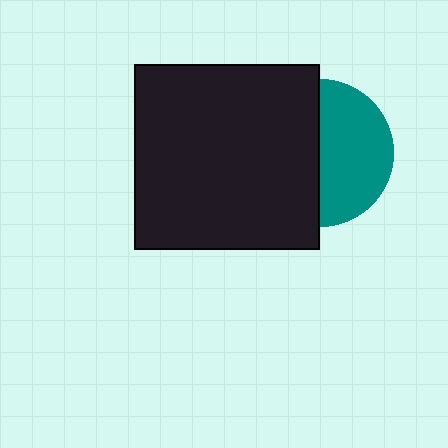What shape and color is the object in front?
The object in front is a black square.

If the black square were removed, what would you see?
You would see the complete teal circle.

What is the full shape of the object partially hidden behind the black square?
The partially hidden object is a teal circle.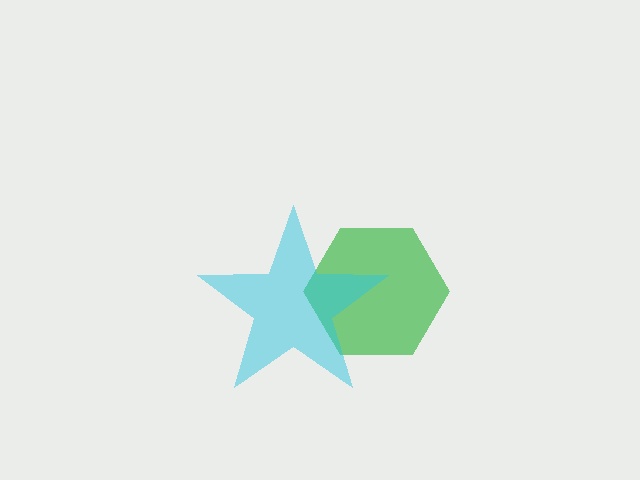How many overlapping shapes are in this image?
There are 2 overlapping shapes in the image.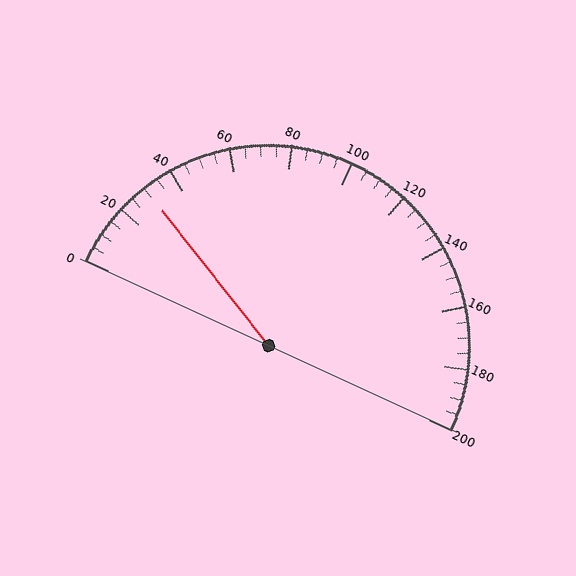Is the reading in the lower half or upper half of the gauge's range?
The reading is in the lower half of the range (0 to 200).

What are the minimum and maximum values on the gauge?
The gauge ranges from 0 to 200.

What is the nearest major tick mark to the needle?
The nearest major tick mark is 40.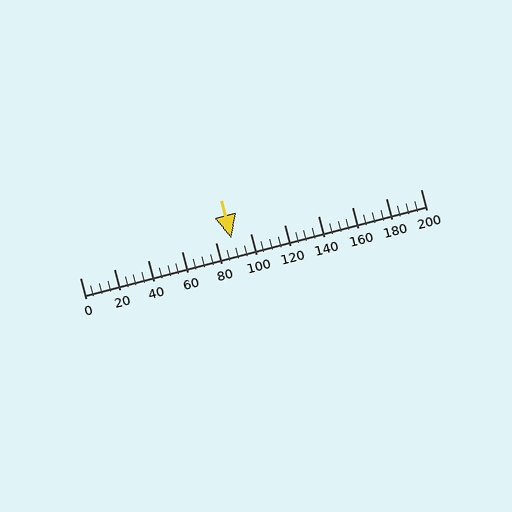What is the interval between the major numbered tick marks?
The major tick marks are spaced 20 units apart.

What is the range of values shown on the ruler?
The ruler shows values from 0 to 200.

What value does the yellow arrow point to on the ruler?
The yellow arrow points to approximately 89.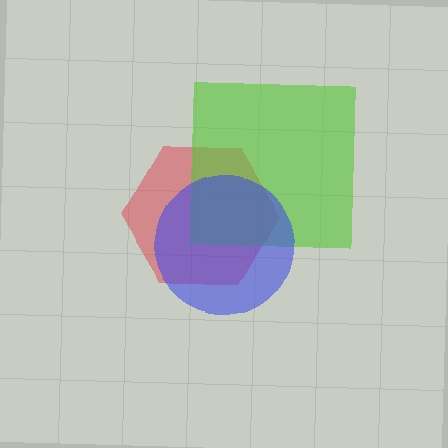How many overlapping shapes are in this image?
There are 3 overlapping shapes in the image.